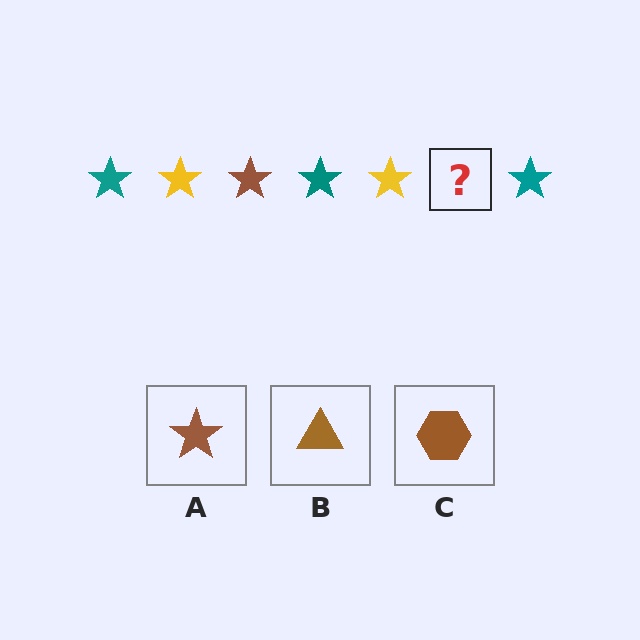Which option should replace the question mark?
Option A.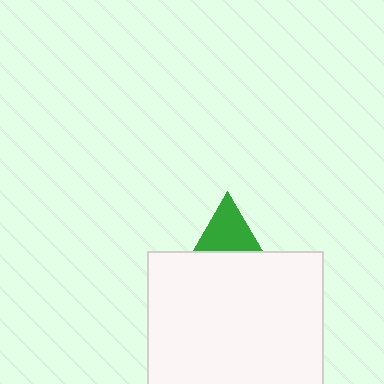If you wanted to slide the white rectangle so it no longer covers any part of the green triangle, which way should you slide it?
Slide it down — that is the most direct way to separate the two shapes.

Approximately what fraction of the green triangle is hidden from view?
Roughly 37% of the green triangle is hidden behind the white rectangle.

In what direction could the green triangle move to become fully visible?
The green triangle could move up. That would shift it out from behind the white rectangle entirely.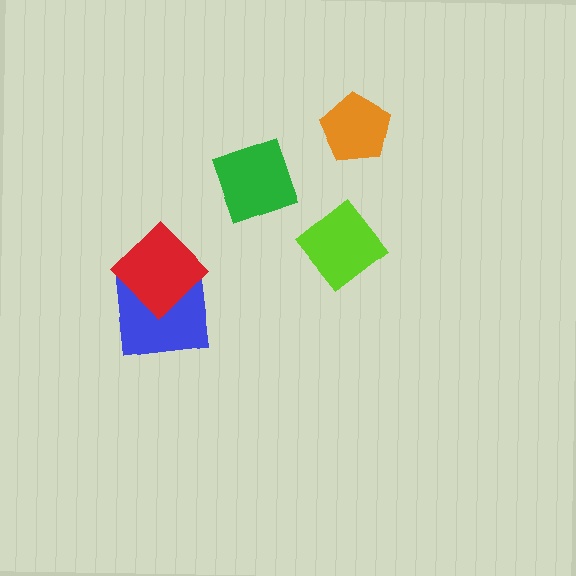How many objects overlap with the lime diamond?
0 objects overlap with the lime diamond.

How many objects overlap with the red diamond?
1 object overlaps with the red diamond.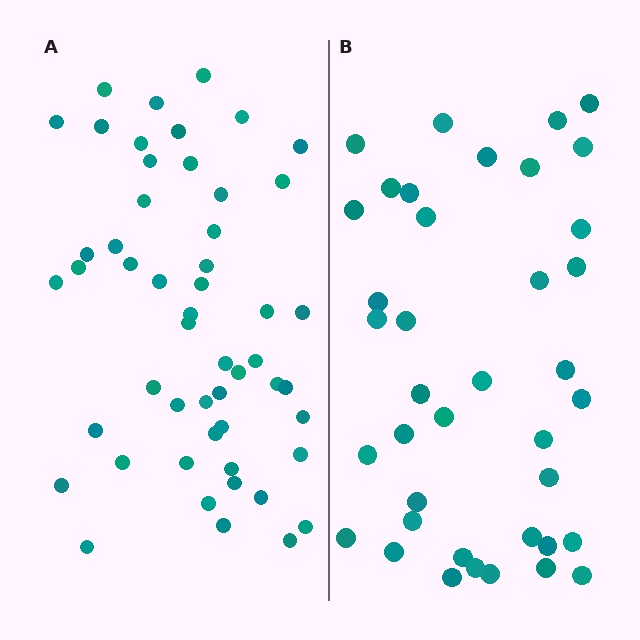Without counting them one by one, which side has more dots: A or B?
Region A (the left region) has more dots.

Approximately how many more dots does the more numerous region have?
Region A has approximately 15 more dots than region B.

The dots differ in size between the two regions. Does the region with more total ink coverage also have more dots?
No. Region B has more total ink coverage because its dots are larger, but region A actually contains more individual dots. Total area can be misleading — the number of items is what matters here.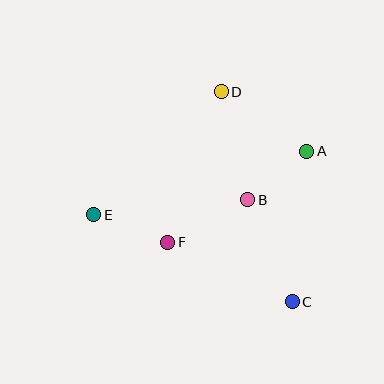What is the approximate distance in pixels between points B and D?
The distance between B and D is approximately 111 pixels.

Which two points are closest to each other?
Points A and B are closest to each other.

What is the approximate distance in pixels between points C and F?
The distance between C and F is approximately 138 pixels.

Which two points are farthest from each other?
Points A and E are farthest from each other.